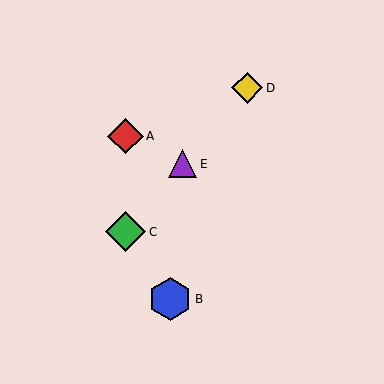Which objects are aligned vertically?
Objects A, C are aligned vertically.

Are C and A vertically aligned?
Yes, both are at x≈126.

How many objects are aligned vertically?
2 objects (A, C) are aligned vertically.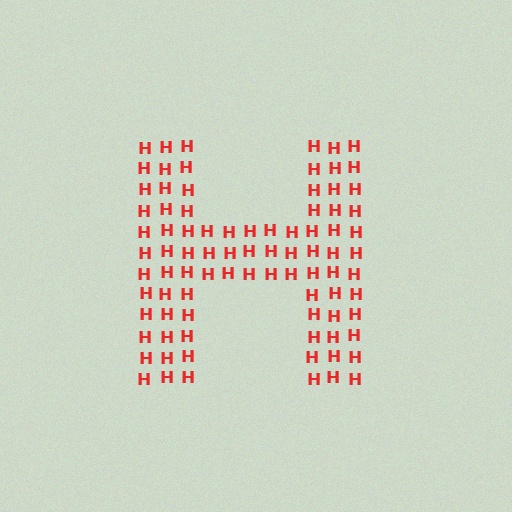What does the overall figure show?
The overall figure shows the letter H.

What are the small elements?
The small elements are letter H's.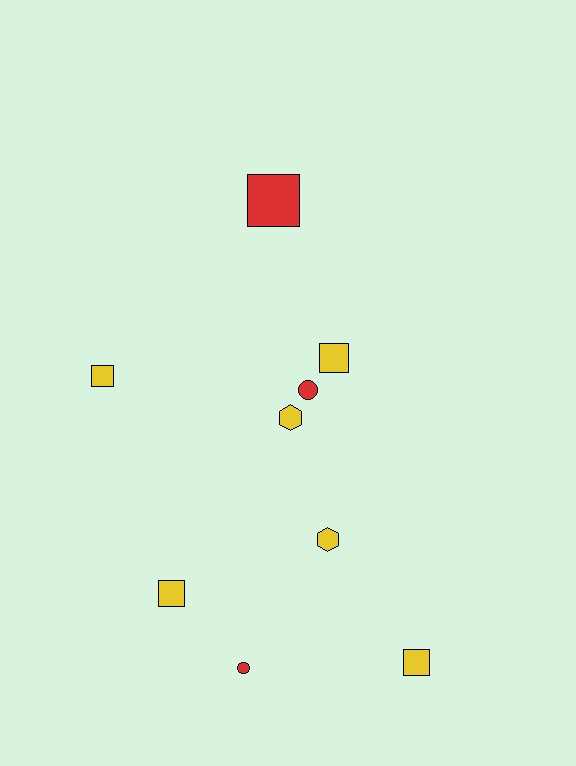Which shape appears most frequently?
Square, with 5 objects.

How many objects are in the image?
There are 9 objects.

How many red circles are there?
There are 2 red circles.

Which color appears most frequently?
Yellow, with 6 objects.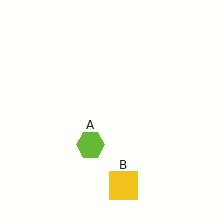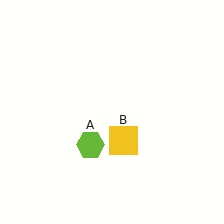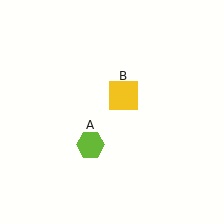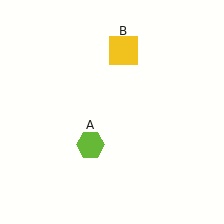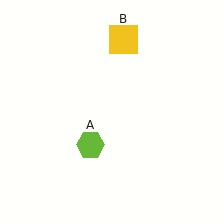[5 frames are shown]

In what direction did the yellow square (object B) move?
The yellow square (object B) moved up.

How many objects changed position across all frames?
1 object changed position: yellow square (object B).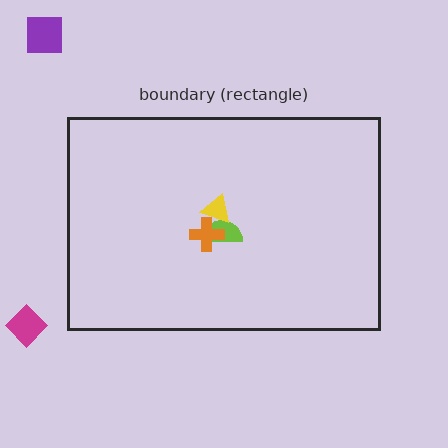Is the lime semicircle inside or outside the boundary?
Inside.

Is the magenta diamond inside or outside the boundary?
Outside.